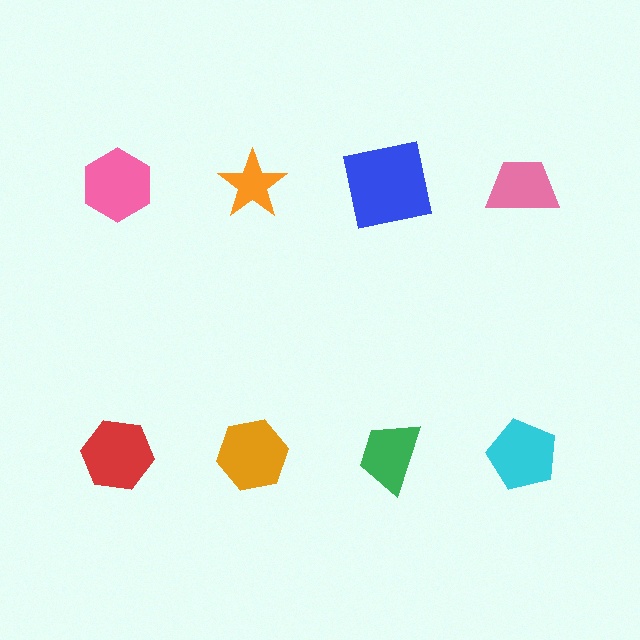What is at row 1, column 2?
An orange star.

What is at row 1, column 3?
A blue square.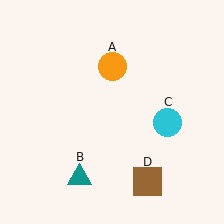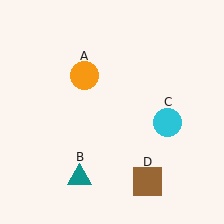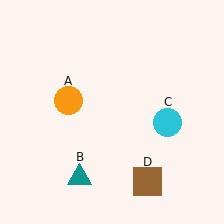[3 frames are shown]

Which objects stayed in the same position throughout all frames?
Teal triangle (object B) and cyan circle (object C) and brown square (object D) remained stationary.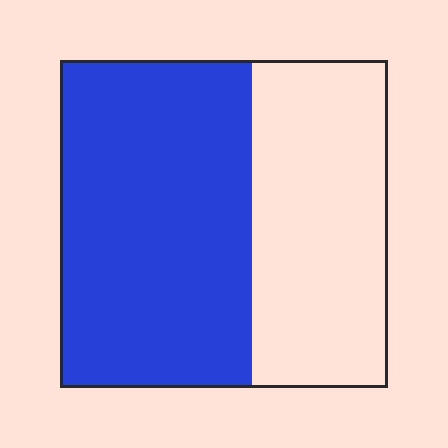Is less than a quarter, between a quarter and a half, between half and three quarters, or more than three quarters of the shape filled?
Between half and three quarters.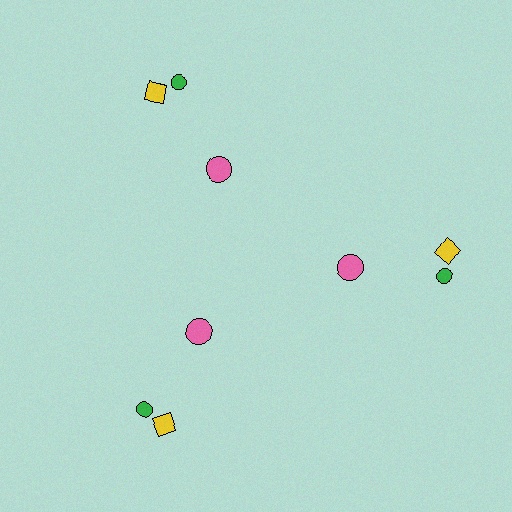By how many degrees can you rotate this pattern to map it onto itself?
The pattern maps onto itself every 120 degrees of rotation.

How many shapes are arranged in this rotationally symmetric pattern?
There are 9 shapes, arranged in 3 groups of 3.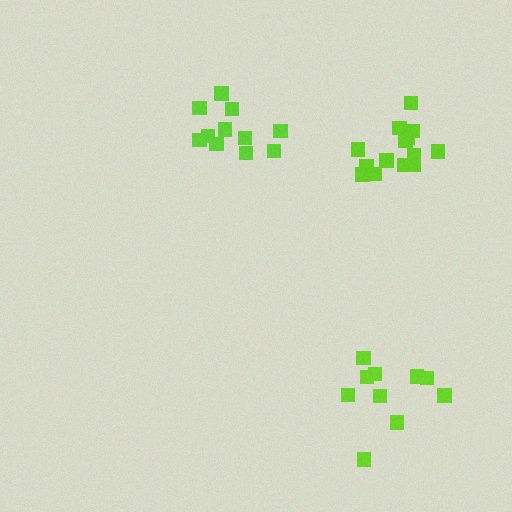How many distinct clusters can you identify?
There are 3 distinct clusters.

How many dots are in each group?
Group 1: 10 dots, Group 2: 14 dots, Group 3: 11 dots (35 total).